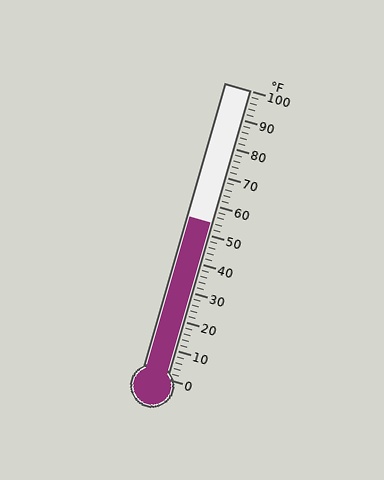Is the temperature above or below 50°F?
The temperature is above 50°F.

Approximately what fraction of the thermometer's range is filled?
The thermometer is filled to approximately 55% of its range.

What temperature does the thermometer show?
The thermometer shows approximately 54°F.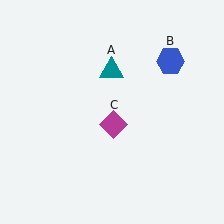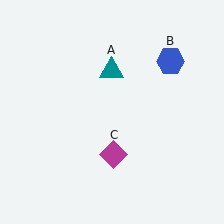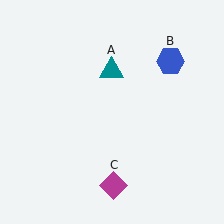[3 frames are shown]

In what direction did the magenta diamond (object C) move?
The magenta diamond (object C) moved down.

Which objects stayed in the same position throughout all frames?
Teal triangle (object A) and blue hexagon (object B) remained stationary.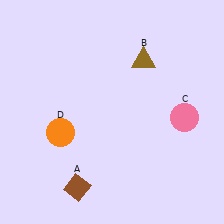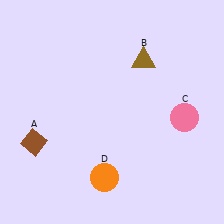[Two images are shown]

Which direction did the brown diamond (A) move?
The brown diamond (A) moved up.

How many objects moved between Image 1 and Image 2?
2 objects moved between the two images.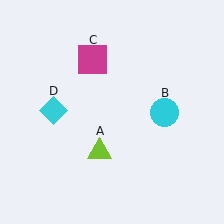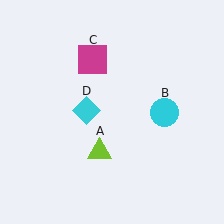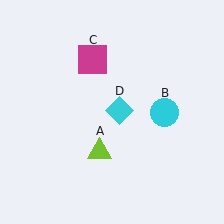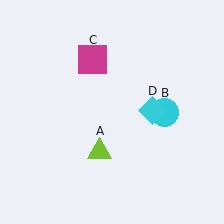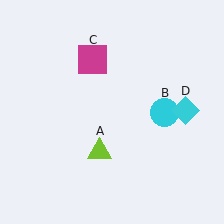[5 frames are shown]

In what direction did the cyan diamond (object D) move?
The cyan diamond (object D) moved right.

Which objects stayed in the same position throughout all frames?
Lime triangle (object A) and cyan circle (object B) and magenta square (object C) remained stationary.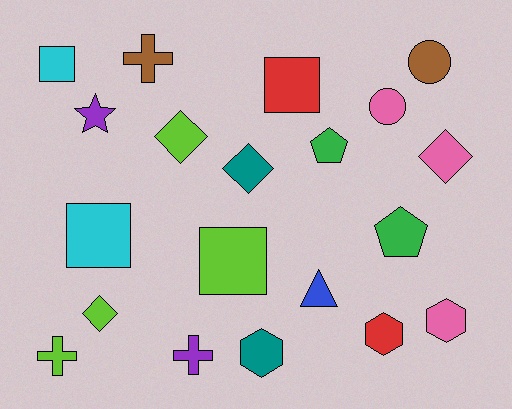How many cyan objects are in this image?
There are 2 cyan objects.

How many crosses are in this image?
There are 3 crosses.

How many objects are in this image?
There are 20 objects.